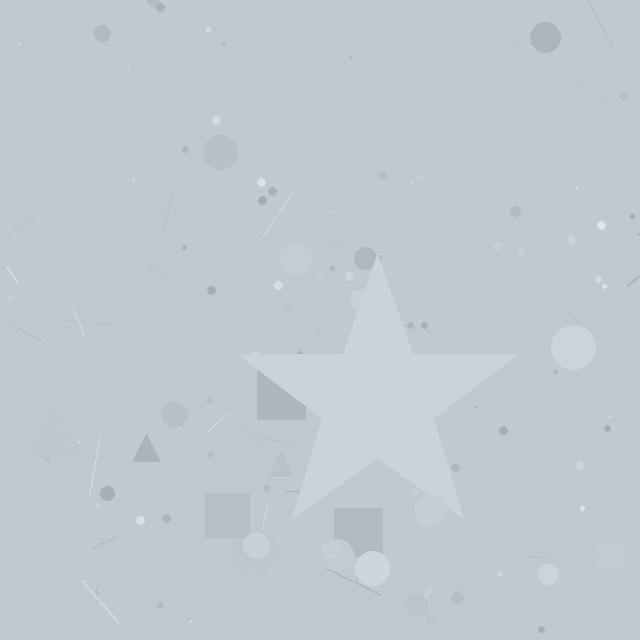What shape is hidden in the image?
A star is hidden in the image.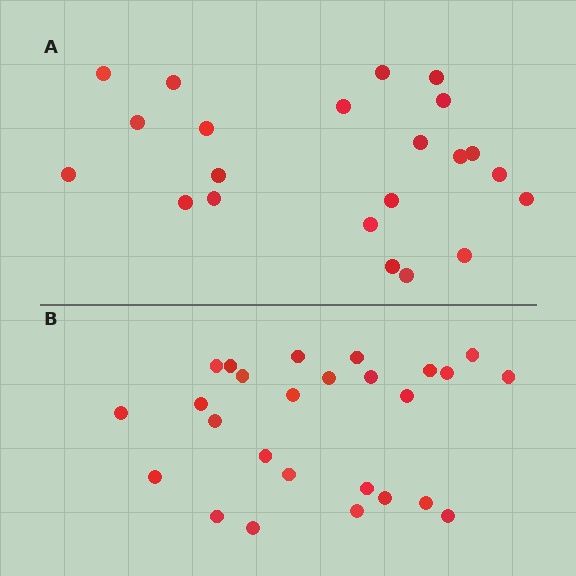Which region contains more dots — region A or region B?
Region B (the bottom region) has more dots.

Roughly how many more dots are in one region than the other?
Region B has about 4 more dots than region A.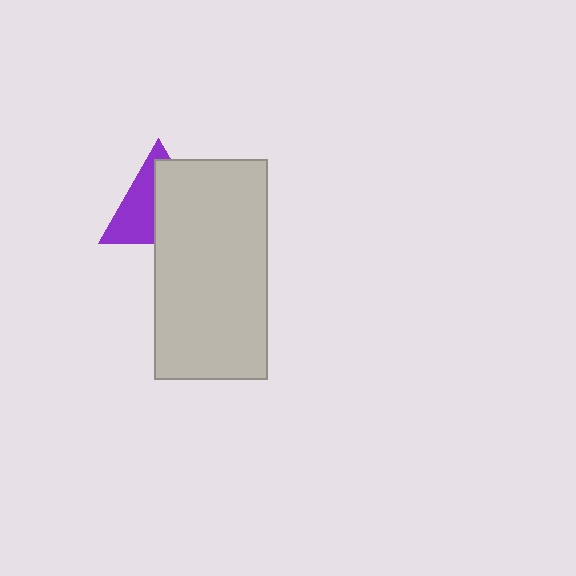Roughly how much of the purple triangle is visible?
About half of it is visible (roughly 45%).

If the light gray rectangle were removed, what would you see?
You would see the complete purple triangle.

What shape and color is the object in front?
The object in front is a light gray rectangle.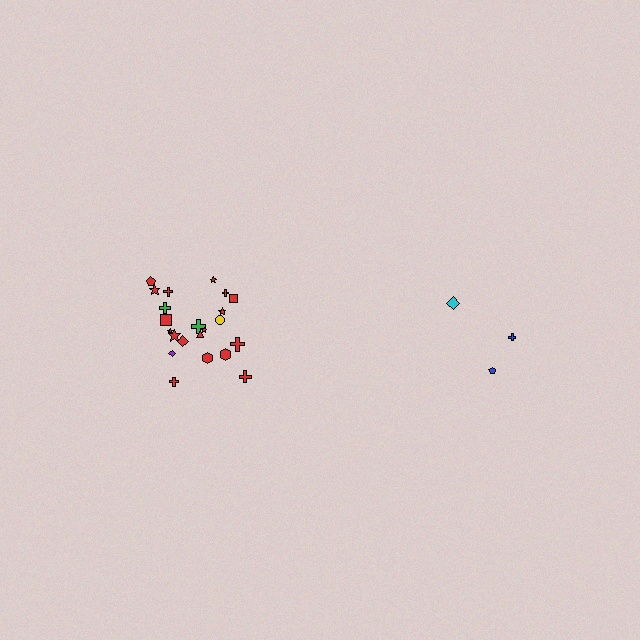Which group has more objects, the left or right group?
The left group.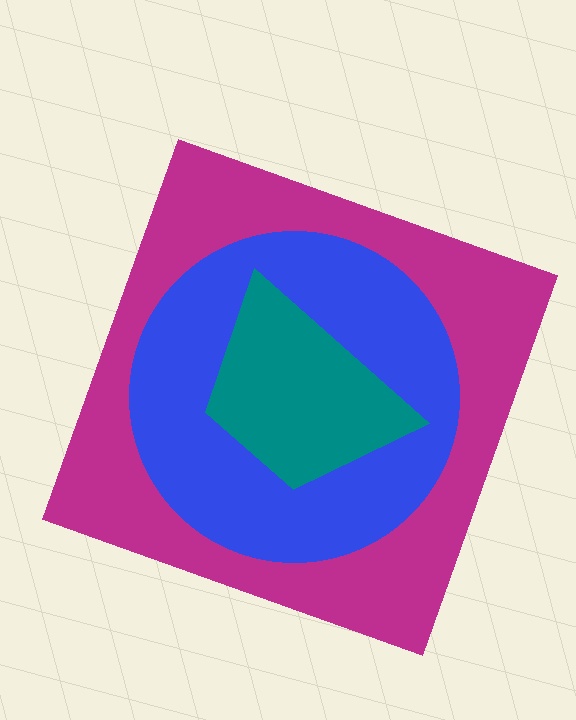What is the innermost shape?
The teal trapezoid.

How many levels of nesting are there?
3.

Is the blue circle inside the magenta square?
Yes.